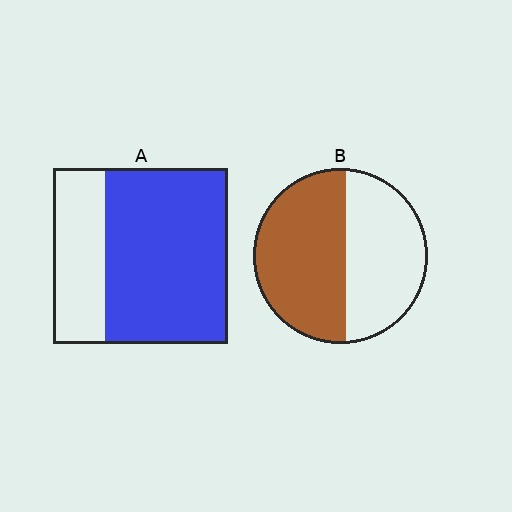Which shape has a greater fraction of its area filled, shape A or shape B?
Shape A.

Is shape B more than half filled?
Yes.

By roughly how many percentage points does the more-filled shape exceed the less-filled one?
By roughly 15 percentage points (A over B).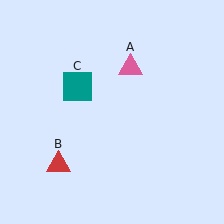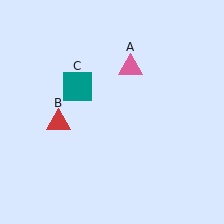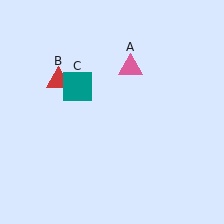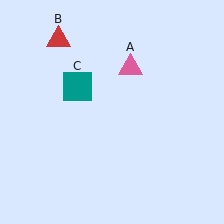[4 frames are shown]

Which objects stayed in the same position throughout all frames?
Pink triangle (object A) and teal square (object C) remained stationary.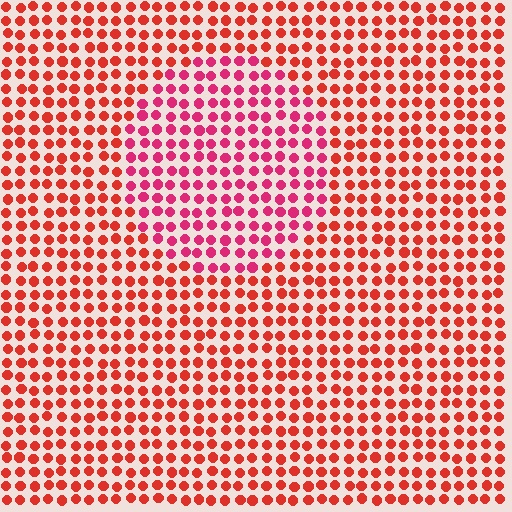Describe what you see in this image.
The image is filled with small red elements in a uniform arrangement. A circle-shaped region is visible where the elements are tinted to a slightly different hue, forming a subtle color boundary.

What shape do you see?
I see a circle.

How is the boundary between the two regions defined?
The boundary is defined purely by a slight shift in hue (about 29 degrees). Spacing, size, and orientation are identical on both sides.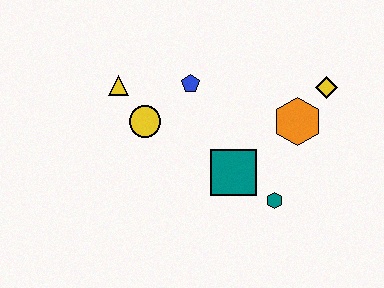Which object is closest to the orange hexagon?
The yellow diamond is closest to the orange hexagon.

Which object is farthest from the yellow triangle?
The yellow diamond is farthest from the yellow triangle.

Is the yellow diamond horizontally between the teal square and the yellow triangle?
No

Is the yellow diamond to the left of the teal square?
No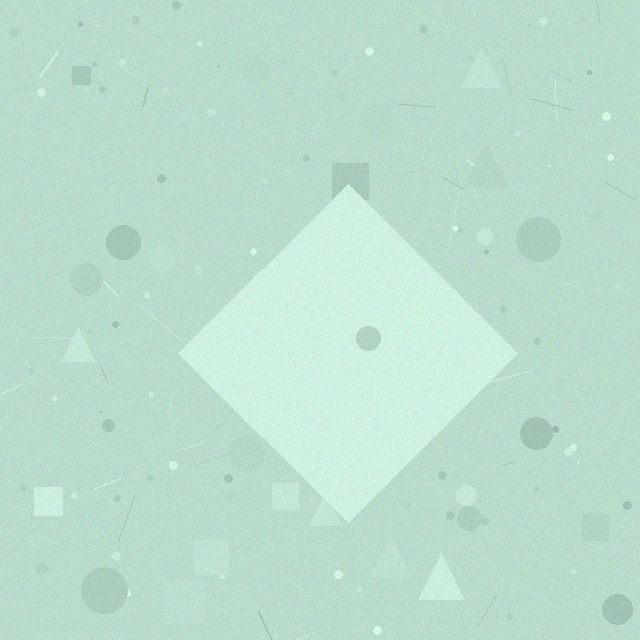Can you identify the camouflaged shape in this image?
The camouflaged shape is a diamond.